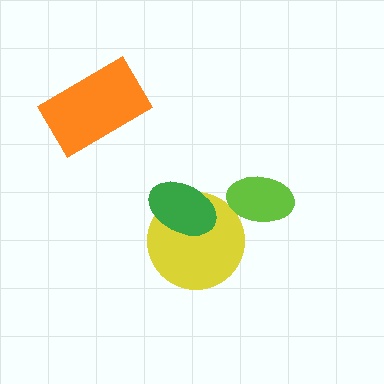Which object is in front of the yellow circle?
The green ellipse is in front of the yellow circle.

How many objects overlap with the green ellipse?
1 object overlaps with the green ellipse.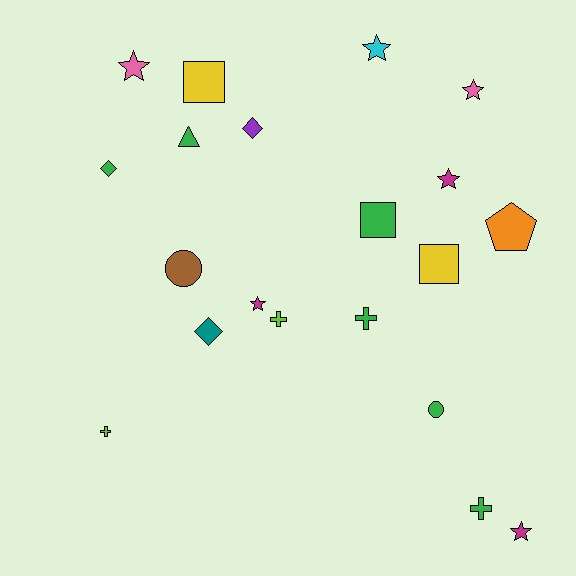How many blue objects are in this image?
There are no blue objects.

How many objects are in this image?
There are 20 objects.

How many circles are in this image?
There are 2 circles.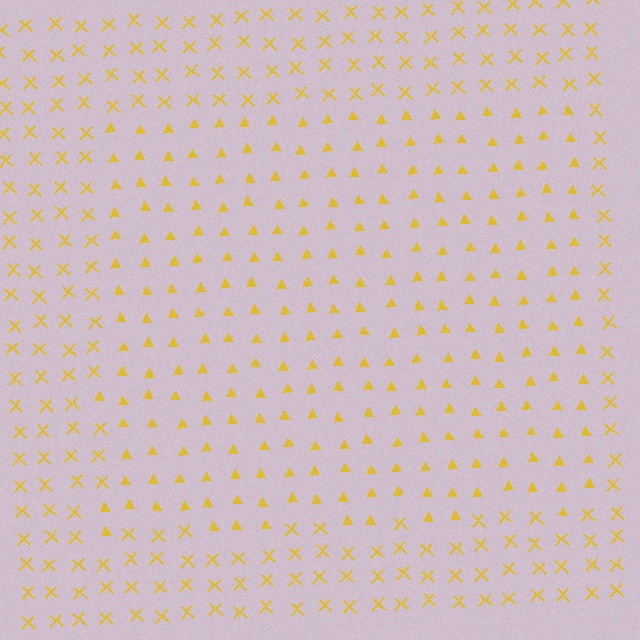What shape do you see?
I see a rectangle.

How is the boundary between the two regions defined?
The boundary is defined by a change in element shape: triangles inside vs. X marks outside. All elements share the same color and spacing.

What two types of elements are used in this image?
The image uses triangles inside the rectangle region and X marks outside it.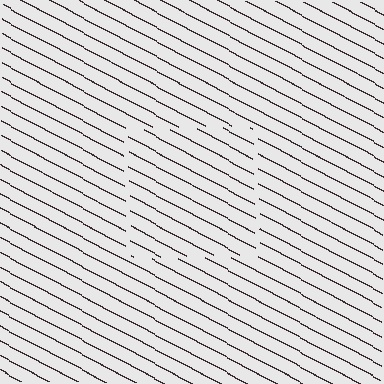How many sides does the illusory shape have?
4 sides — the line-ends trace a square.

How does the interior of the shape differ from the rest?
The interior of the shape contains the same grating, shifted by half a period — the contour is defined by the phase discontinuity where line-ends from the inner and outer gratings abut.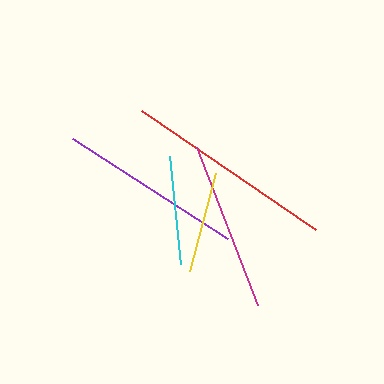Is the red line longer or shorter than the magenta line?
The red line is longer than the magenta line.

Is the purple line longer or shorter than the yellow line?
The purple line is longer than the yellow line.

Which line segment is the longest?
The red line is the longest at approximately 211 pixels.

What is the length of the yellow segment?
The yellow segment is approximately 102 pixels long.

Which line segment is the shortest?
The yellow line is the shortest at approximately 102 pixels.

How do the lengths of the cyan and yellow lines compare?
The cyan and yellow lines are approximately the same length.